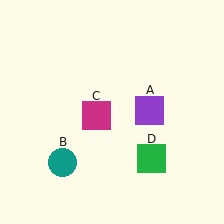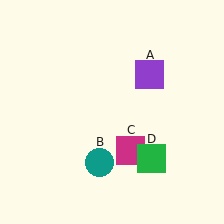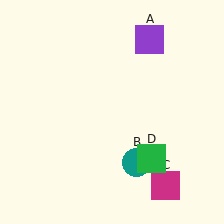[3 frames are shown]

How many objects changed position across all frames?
3 objects changed position: purple square (object A), teal circle (object B), magenta square (object C).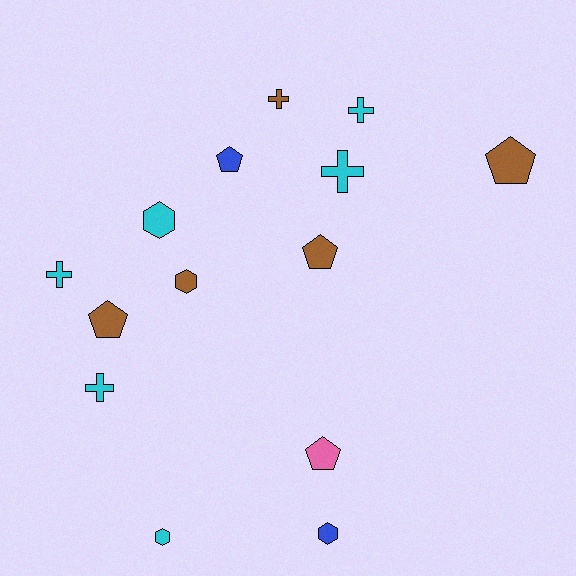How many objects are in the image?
There are 14 objects.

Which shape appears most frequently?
Cross, with 5 objects.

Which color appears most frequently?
Cyan, with 6 objects.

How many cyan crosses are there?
There are 4 cyan crosses.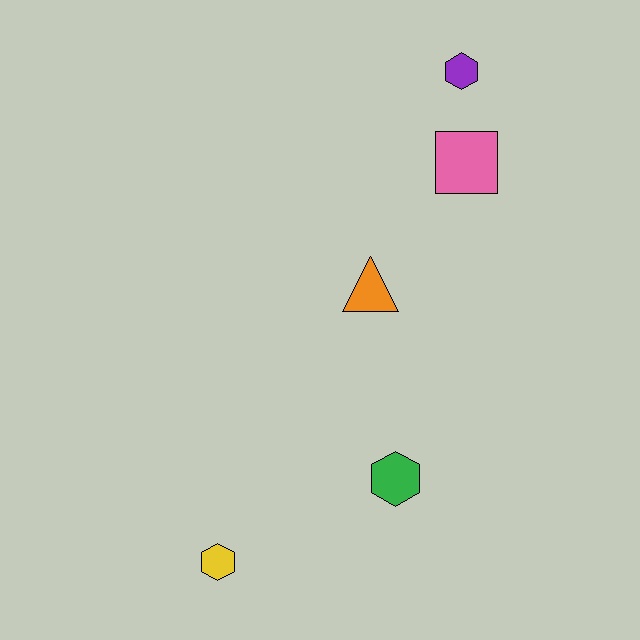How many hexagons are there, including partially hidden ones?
There are 3 hexagons.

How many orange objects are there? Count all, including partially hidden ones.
There is 1 orange object.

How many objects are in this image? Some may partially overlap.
There are 5 objects.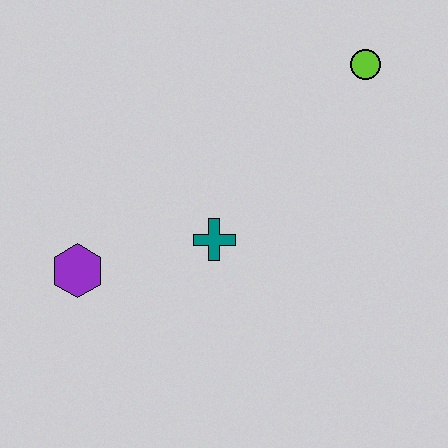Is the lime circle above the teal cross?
Yes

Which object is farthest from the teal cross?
The lime circle is farthest from the teal cross.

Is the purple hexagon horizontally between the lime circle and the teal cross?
No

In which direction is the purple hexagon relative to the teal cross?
The purple hexagon is to the left of the teal cross.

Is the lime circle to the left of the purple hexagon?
No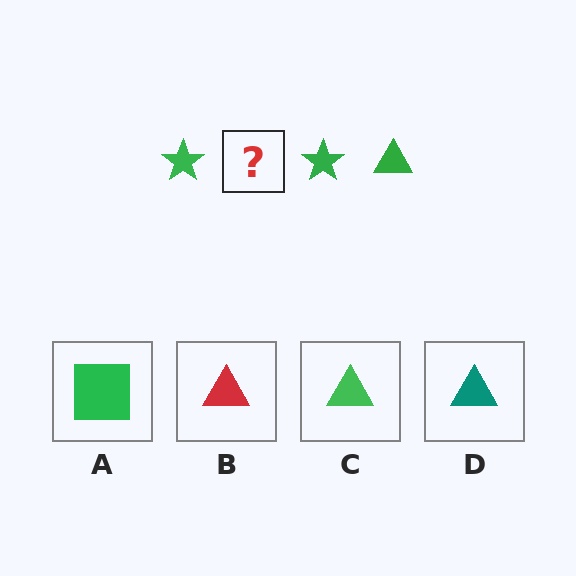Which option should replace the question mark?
Option C.